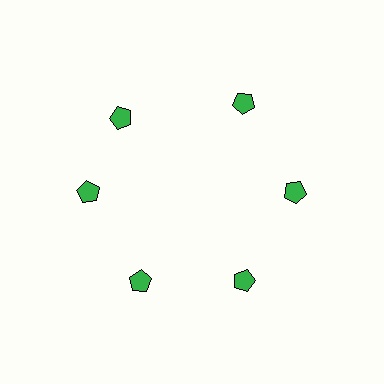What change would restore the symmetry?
The symmetry would be restored by rotating it back into even spacing with its neighbors so that all 6 pentagons sit at equal angles and equal distance from the center.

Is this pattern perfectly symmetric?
No. The 6 green pentagons are arranged in a ring, but one element near the 11 o'clock position is rotated out of alignment along the ring, breaking the 6-fold rotational symmetry.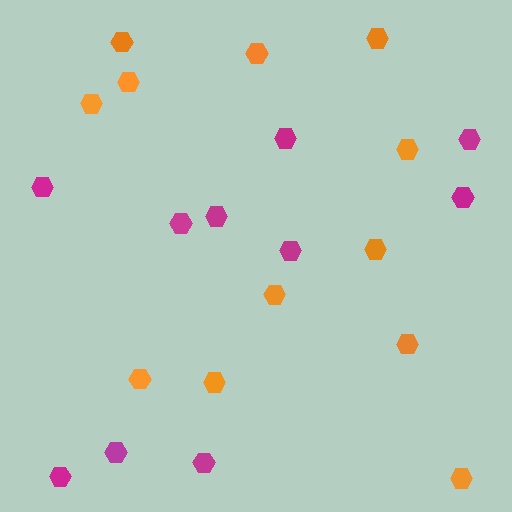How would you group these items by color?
There are 2 groups: one group of orange hexagons (12) and one group of magenta hexagons (10).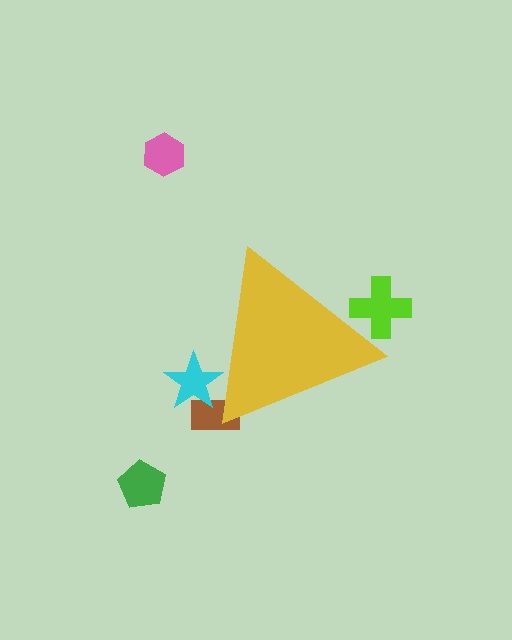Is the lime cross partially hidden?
Yes, the lime cross is partially hidden behind the yellow triangle.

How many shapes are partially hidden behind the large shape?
3 shapes are partially hidden.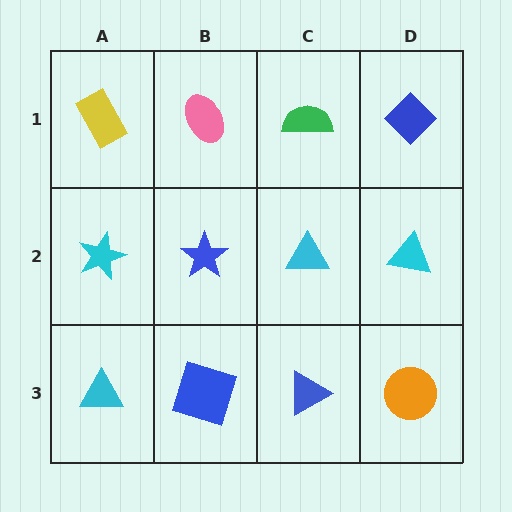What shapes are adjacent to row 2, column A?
A yellow rectangle (row 1, column A), a cyan triangle (row 3, column A), a blue star (row 2, column B).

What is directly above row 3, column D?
A cyan triangle.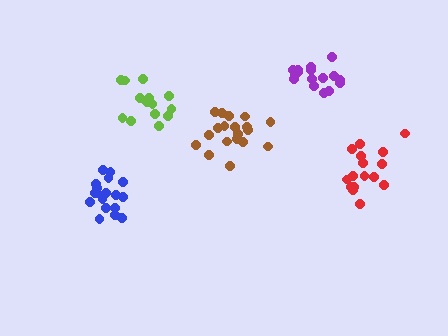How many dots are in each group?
Group 1: 14 dots, Group 2: 19 dots, Group 3: 16 dots, Group 4: 19 dots, Group 5: 16 dots (84 total).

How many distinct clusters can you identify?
There are 5 distinct clusters.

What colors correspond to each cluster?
The clusters are colored: lime, brown, red, blue, purple.